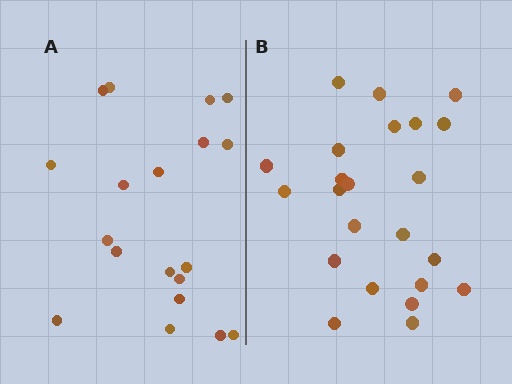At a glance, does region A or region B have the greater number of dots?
Region B (the right region) has more dots.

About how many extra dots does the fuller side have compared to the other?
Region B has about 4 more dots than region A.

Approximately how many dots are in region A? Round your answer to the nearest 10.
About 20 dots. (The exact count is 19, which rounds to 20.)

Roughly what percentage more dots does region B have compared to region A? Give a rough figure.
About 20% more.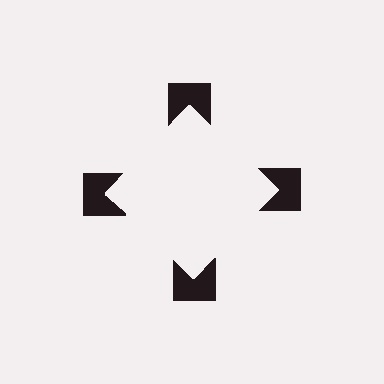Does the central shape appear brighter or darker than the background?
It typically appears slightly brighter than the background, even though no actual brightness change is drawn.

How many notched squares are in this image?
There are 4 — one at each vertex of the illusory square.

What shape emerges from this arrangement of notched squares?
An illusory square — its edges are inferred from the aligned wedge cuts in the notched squares, not physically drawn.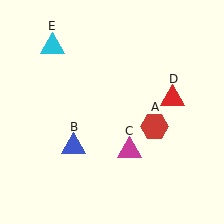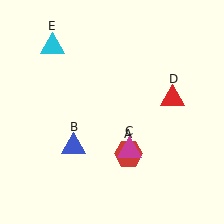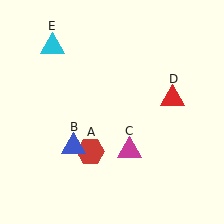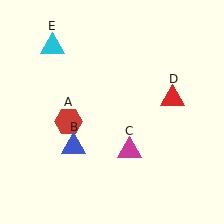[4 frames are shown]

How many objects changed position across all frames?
1 object changed position: red hexagon (object A).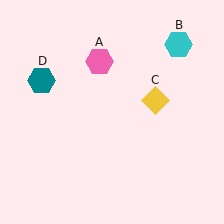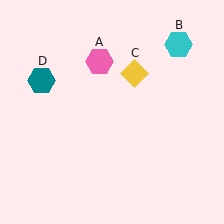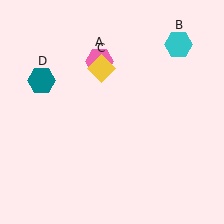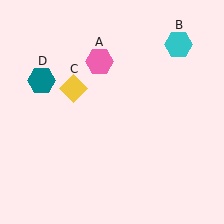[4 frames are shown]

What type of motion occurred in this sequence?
The yellow diamond (object C) rotated counterclockwise around the center of the scene.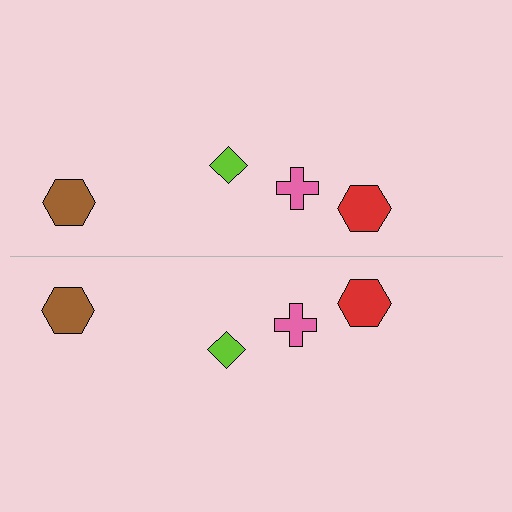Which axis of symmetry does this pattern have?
The pattern has a horizontal axis of symmetry running through the center of the image.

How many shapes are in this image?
There are 8 shapes in this image.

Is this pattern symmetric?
Yes, this pattern has bilateral (reflection) symmetry.